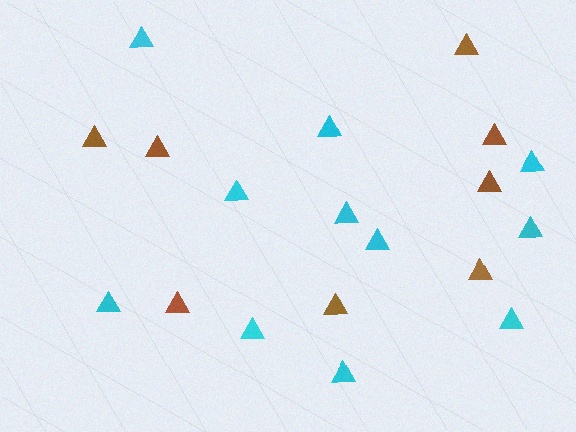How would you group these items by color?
There are 2 groups: one group of cyan triangles (11) and one group of brown triangles (8).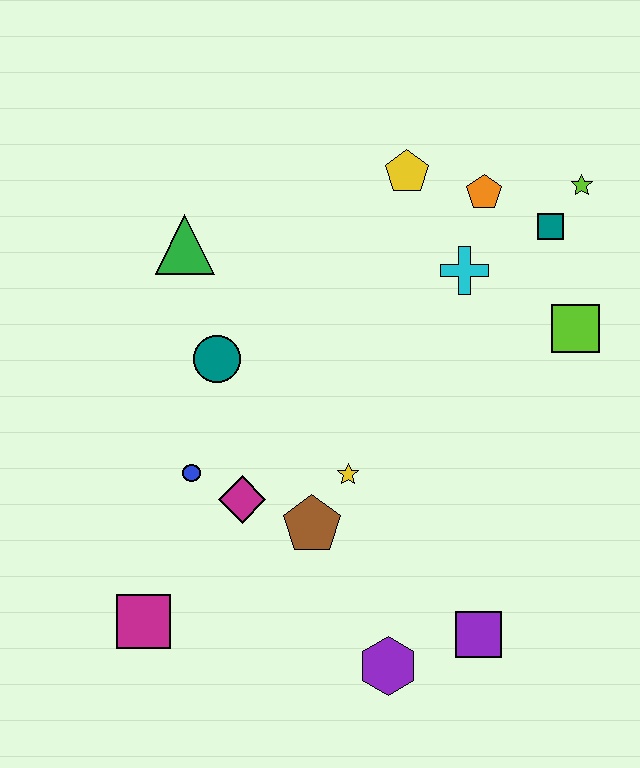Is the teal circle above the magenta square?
Yes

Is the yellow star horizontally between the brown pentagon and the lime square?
Yes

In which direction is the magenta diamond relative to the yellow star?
The magenta diamond is to the left of the yellow star.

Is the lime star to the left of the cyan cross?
No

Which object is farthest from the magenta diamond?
The lime star is farthest from the magenta diamond.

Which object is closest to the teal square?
The lime star is closest to the teal square.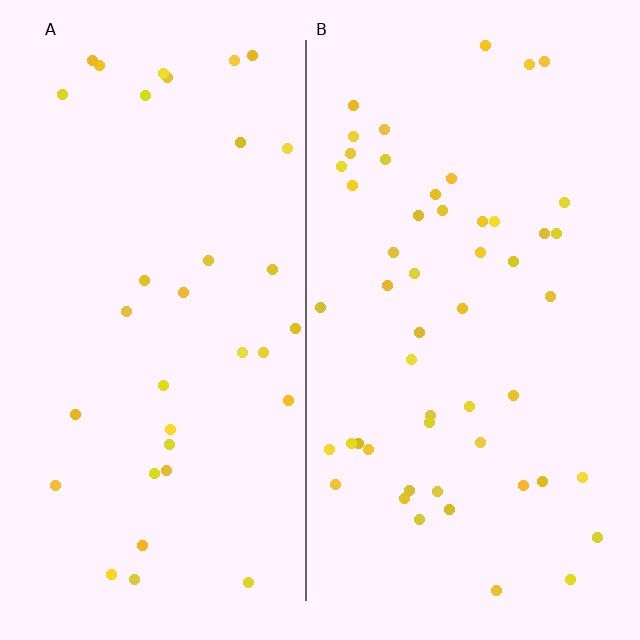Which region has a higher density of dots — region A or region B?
B (the right).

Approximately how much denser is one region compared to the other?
Approximately 1.5× — region B over region A.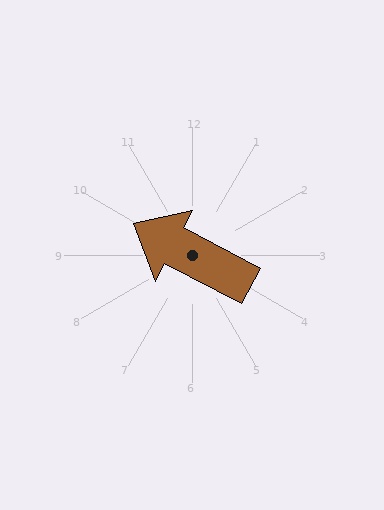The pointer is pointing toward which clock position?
Roughly 10 o'clock.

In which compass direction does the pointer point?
Northwest.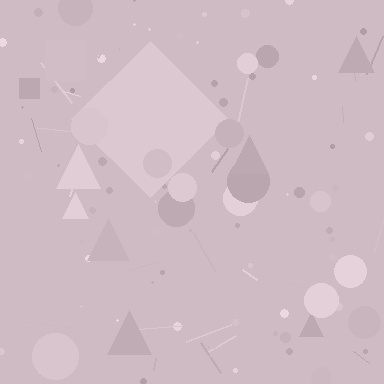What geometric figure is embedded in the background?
A diamond is embedded in the background.